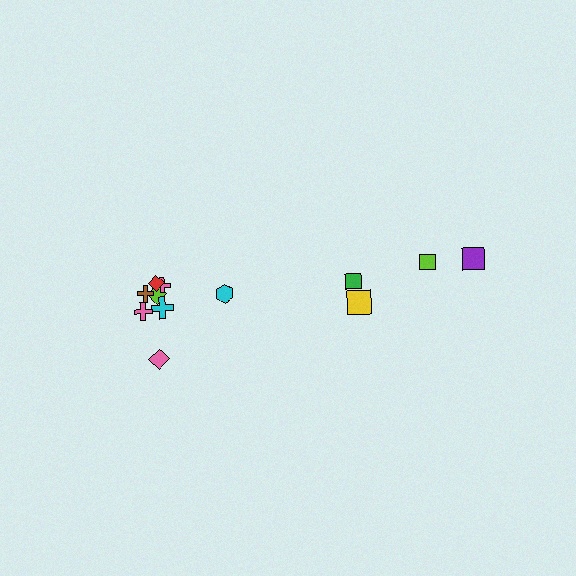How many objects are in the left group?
There are 8 objects.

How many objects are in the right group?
There are 4 objects.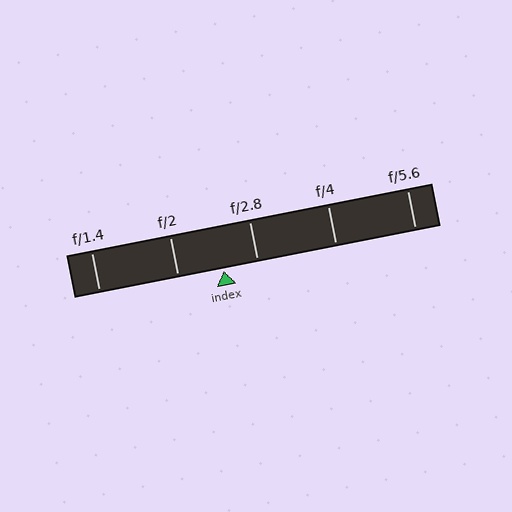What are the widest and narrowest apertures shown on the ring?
The widest aperture shown is f/1.4 and the narrowest is f/5.6.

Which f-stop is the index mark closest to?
The index mark is closest to f/2.8.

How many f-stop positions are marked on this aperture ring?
There are 5 f-stop positions marked.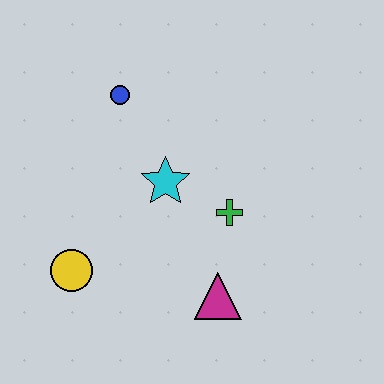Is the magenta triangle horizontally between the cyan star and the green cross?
Yes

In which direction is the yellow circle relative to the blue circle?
The yellow circle is below the blue circle.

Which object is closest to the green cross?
The cyan star is closest to the green cross.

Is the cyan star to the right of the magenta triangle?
No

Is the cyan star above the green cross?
Yes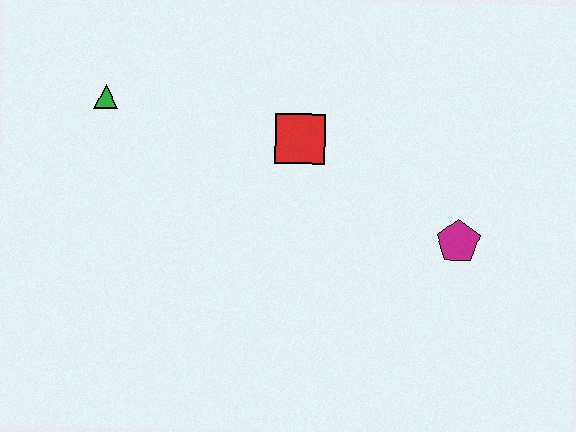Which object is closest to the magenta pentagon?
The red square is closest to the magenta pentagon.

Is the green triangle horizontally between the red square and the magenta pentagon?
No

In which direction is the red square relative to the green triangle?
The red square is to the right of the green triangle.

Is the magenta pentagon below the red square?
Yes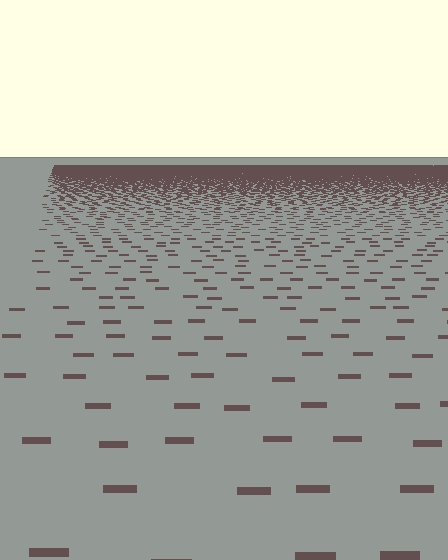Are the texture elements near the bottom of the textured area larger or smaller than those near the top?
Larger. Near the bottom, elements are closer to the viewer and appear at a bigger on-screen size.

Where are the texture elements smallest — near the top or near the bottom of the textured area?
Near the top.